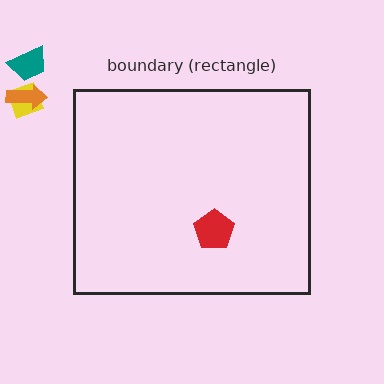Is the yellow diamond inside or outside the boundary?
Outside.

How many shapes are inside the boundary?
1 inside, 3 outside.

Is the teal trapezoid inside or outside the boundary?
Outside.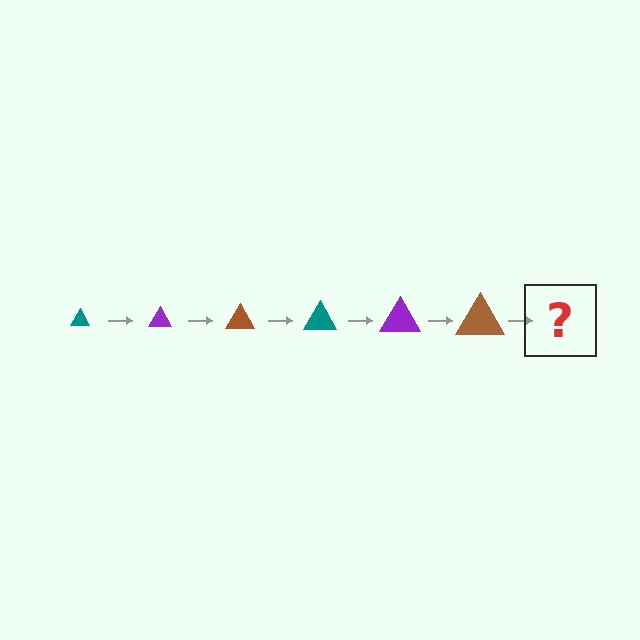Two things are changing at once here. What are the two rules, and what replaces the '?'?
The two rules are that the triangle grows larger each step and the color cycles through teal, purple, and brown. The '?' should be a teal triangle, larger than the previous one.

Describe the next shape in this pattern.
It should be a teal triangle, larger than the previous one.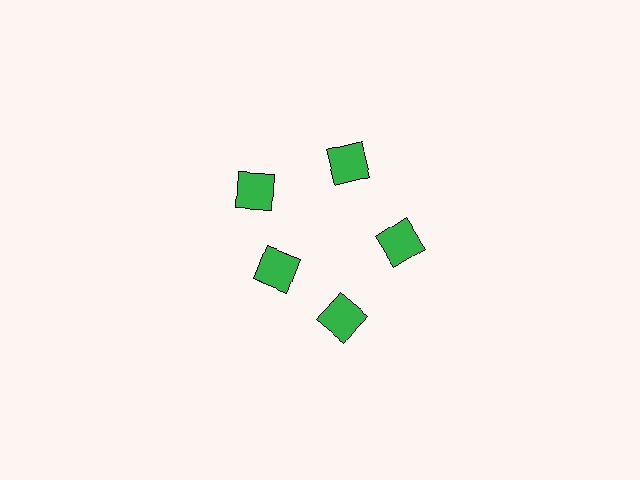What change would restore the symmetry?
The symmetry would be restored by moving it outward, back onto the ring so that all 5 squares sit at equal angles and equal distance from the center.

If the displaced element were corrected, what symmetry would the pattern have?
It would have 5-fold rotational symmetry — the pattern would map onto itself every 72 degrees.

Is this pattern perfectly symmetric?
No. The 5 green squares are arranged in a ring, but one element near the 8 o'clock position is pulled inward toward the center, breaking the 5-fold rotational symmetry.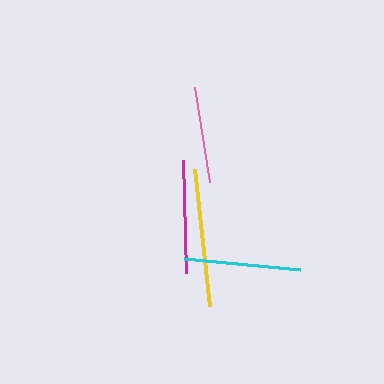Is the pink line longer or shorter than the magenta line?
The magenta line is longer than the pink line.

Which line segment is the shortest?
The pink line is the shortest at approximately 96 pixels.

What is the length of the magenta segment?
The magenta segment is approximately 113 pixels long.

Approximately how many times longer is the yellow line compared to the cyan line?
The yellow line is approximately 1.2 times the length of the cyan line.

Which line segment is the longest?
The yellow line is the longest at approximately 138 pixels.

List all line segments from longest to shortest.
From longest to shortest: yellow, cyan, magenta, pink.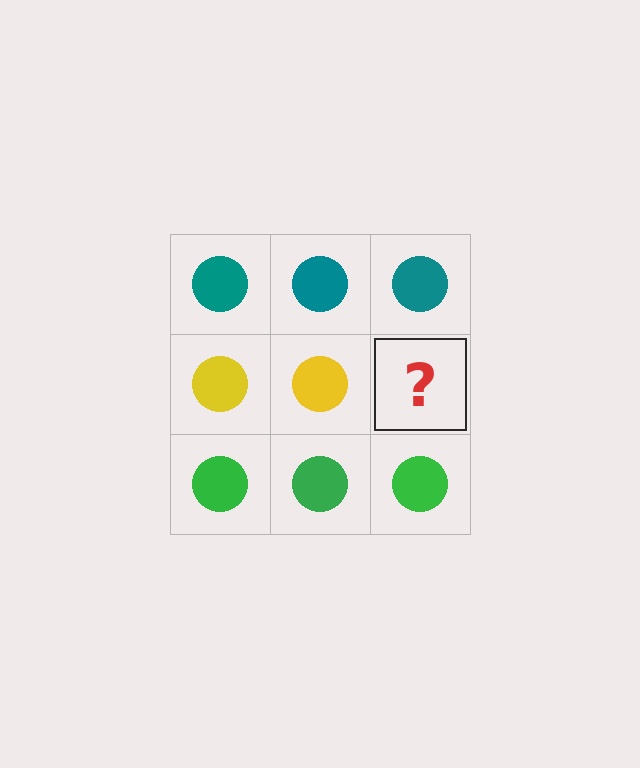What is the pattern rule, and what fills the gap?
The rule is that each row has a consistent color. The gap should be filled with a yellow circle.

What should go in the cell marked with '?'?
The missing cell should contain a yellow circle.